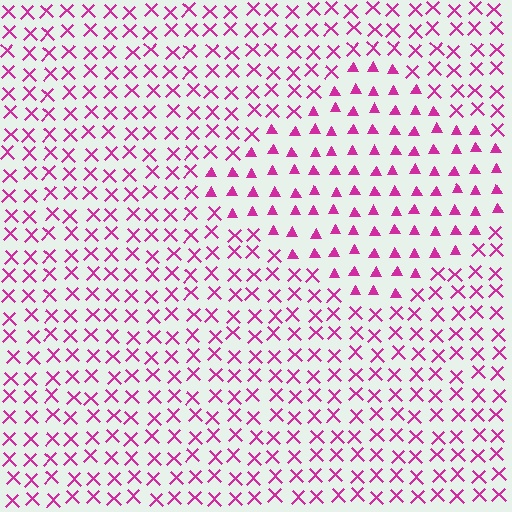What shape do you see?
I see a diamond.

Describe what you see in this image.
The image is filled with small magenta elements arranged in a uniform grid. A diamond-shaped region contains triangles, while the surrounding area contains X marks. The boundary is defined purely by the change in element shape.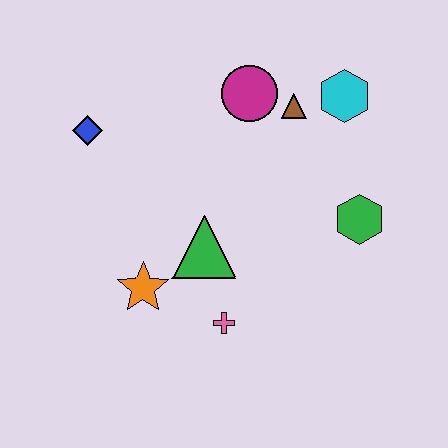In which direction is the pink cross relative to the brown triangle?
The pink cross is below the brown triangle.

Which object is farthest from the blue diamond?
The green hexagon is farthest from the blue diamond.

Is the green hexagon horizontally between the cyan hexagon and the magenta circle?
No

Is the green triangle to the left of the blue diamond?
No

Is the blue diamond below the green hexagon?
No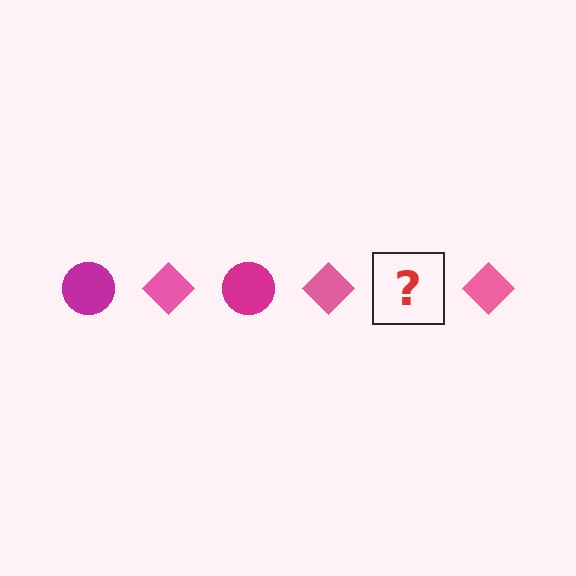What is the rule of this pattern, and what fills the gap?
The rule is that the pattern alternates between magenta circle and pink diamond. The gap should be filled with a magenta circle.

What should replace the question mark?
The question mark should be replaced with a magenta circle.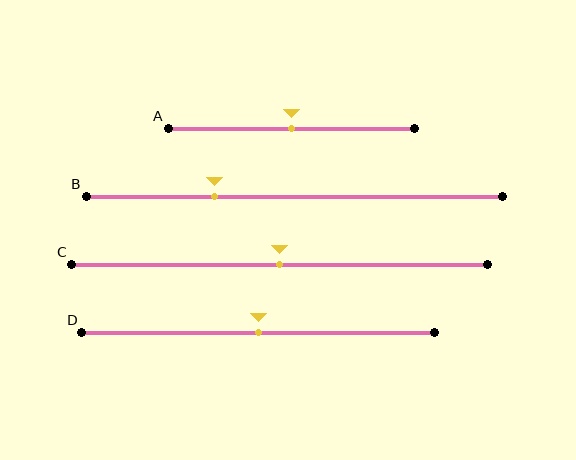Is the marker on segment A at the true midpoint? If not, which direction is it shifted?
Yes, the marker on segment A is at the true midpoint.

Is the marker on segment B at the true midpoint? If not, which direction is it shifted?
No, the marker on segment B is shifted to the left by about 19% of the segment length.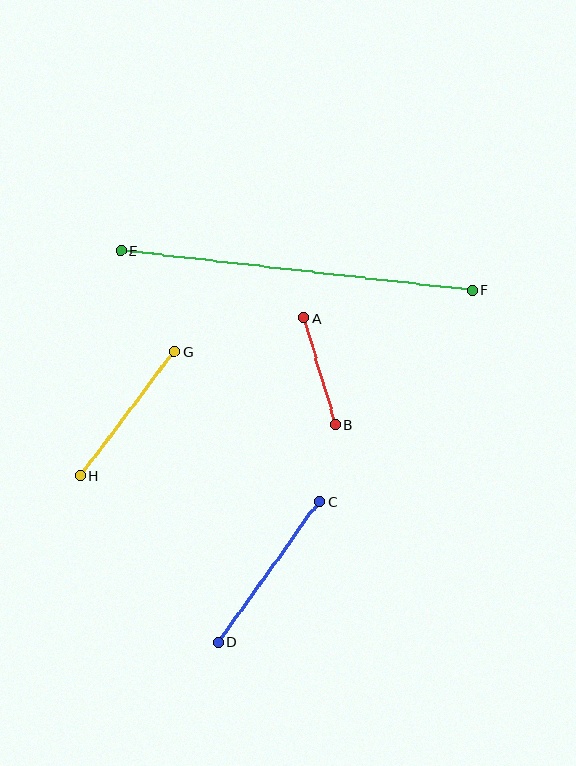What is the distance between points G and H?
The distance is approximately 155 pixels.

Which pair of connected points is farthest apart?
Points E and F are farthest apart.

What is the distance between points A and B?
The distance is approximately 111 pixels.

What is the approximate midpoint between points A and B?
The midpoint is at approximately (320, 372) pixels.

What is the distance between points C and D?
The distance is approximately 173 pixels.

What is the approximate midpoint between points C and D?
The midpoint is at approximately (269, 572) pixels.